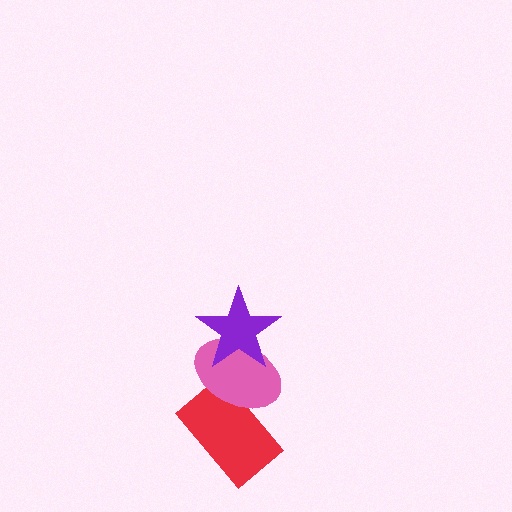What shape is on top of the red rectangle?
The pink ellipse is on top of the red rectangle.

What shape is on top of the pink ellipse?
The purple star is on top of the pink ellipse.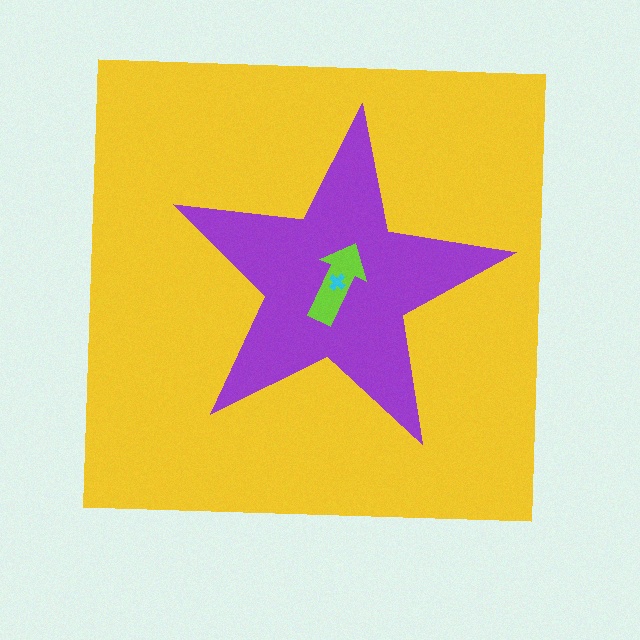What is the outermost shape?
The yellow square.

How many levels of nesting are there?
4.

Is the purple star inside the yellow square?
Yes.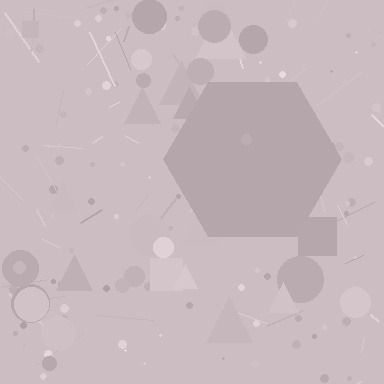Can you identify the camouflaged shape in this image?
The camouflaged shape is a hexagon.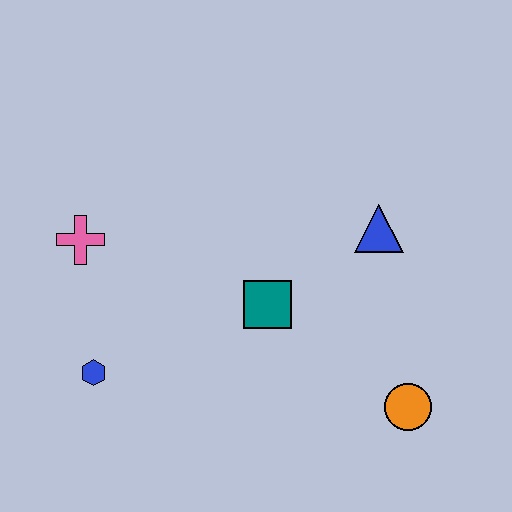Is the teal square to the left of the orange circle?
Yes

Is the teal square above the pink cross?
No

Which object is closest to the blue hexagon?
The pink cross is closest to the blue hexagon.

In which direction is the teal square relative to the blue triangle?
The teal square is to the left of the blue triangle.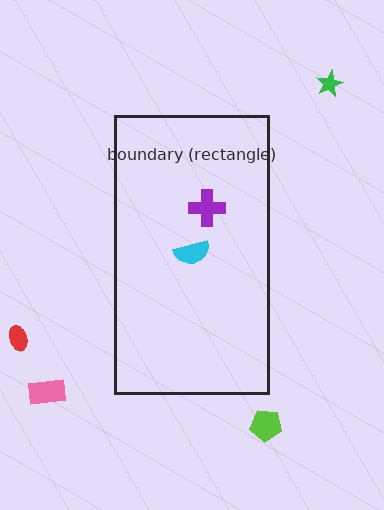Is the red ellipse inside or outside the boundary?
Outside.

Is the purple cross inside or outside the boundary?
Inside.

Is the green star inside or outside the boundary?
Outside.